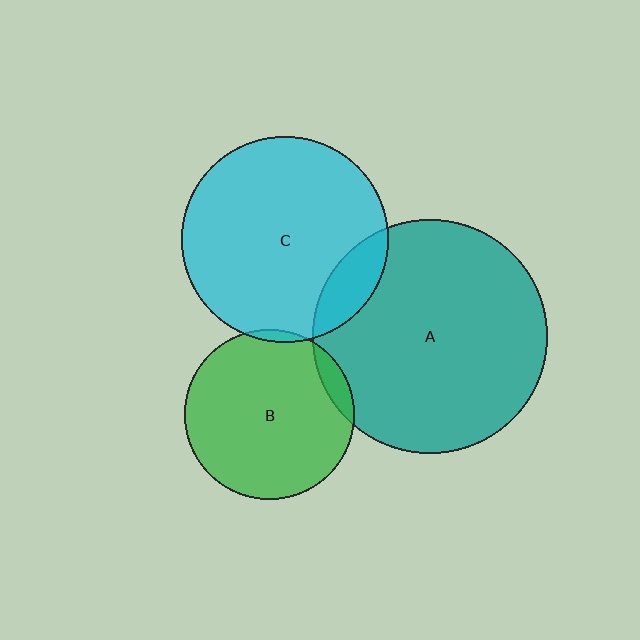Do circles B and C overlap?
Yes.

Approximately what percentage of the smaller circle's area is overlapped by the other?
Approximately 5%.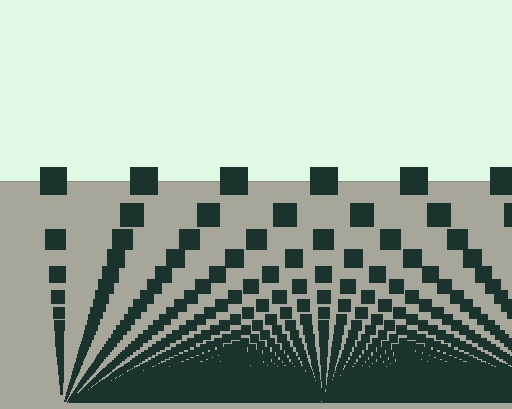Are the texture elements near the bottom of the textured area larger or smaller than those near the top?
Smaller. The gradient is inverted — elements near the bottom are smaller and denser.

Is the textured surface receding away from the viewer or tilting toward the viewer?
The surface appears to tilt toward the viewer. Texture elements get larger and sparser toward the top.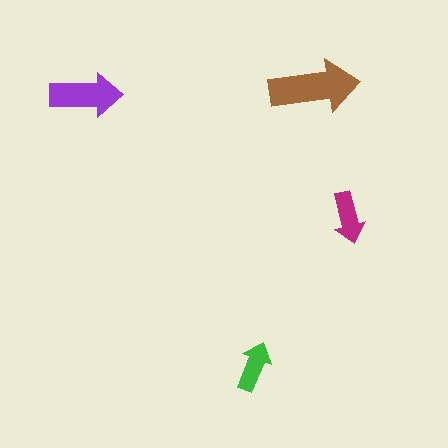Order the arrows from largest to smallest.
the brown one, the purple one, the magenta one, the green one.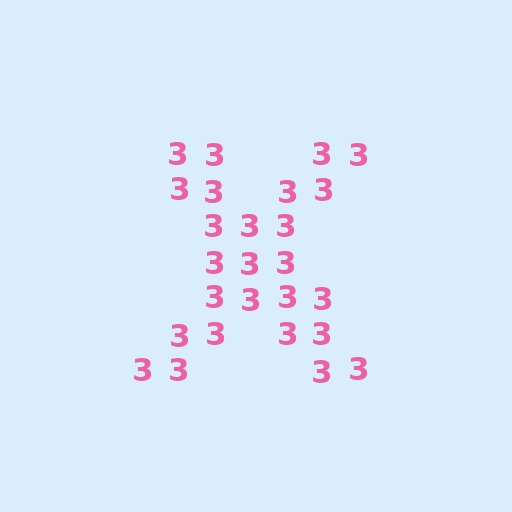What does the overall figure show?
The overall figure shows the letter X.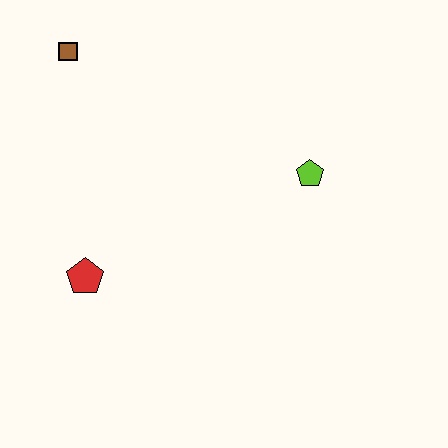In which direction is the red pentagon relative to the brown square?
The red pentagon is below the brown square.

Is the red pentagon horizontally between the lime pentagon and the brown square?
Yes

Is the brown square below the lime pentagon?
No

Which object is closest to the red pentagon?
The brown square is closest to the red pentagon.